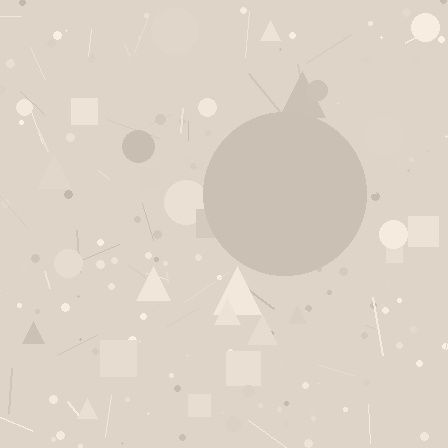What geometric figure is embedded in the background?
A circle is embedded in the background.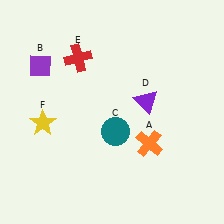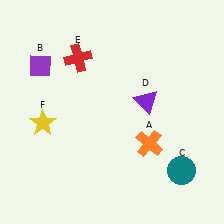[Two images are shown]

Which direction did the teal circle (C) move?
The teal circle (C) moved right.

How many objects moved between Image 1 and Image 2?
1 object moved between the two images.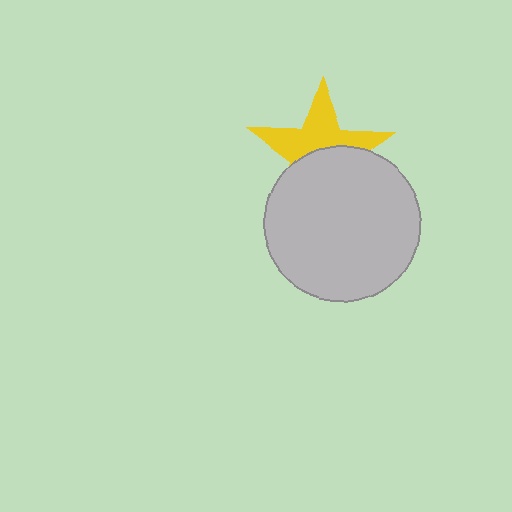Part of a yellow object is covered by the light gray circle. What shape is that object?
It is a star.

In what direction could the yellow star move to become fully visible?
The yellow star could move up. That would shift it out from behind the light gray circle entirely.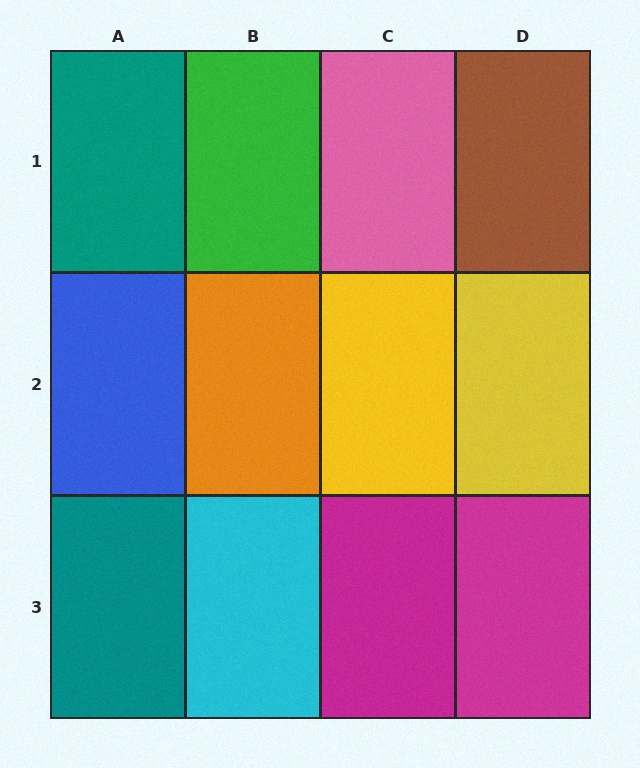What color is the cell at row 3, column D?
Magenta.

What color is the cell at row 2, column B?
Orange.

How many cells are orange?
1 cell is orange.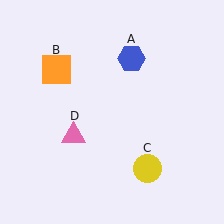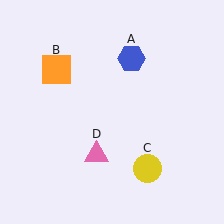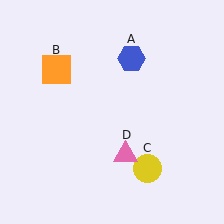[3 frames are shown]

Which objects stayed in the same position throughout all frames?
Blue hexagon (object A) and orange square (object B) and yellow circle (object C) remained stationary.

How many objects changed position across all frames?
1 object changed position: pink triangle (object D).